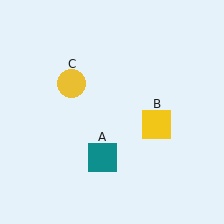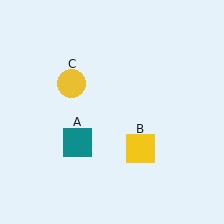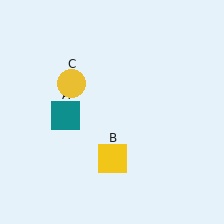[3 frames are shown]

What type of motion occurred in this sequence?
The teal square (object A), yellow square (object B) rotated clockwise around the center of the scene.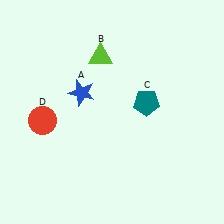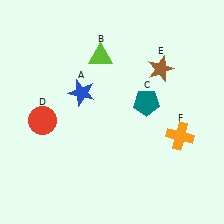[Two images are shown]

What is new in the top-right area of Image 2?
A brown star (E) was added in the top-right area of Image 2.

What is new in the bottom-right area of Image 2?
An orange cross (F) was added in the bottom-right area of Image 2.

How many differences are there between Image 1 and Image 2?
There are 2 differences between the two images.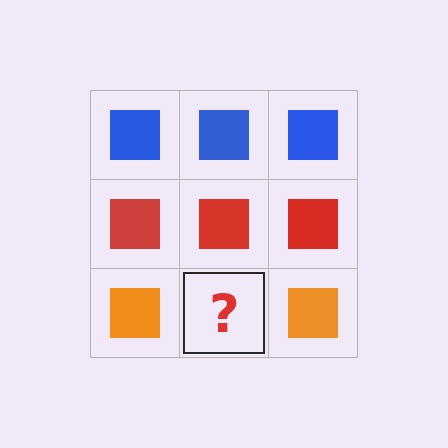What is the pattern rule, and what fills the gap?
The rule is that each row has a consistent color. The gap should be filled with an orange square.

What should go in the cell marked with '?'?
The missing cell should contain an orange square.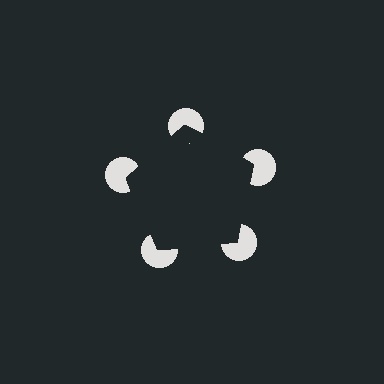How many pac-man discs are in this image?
There are 5 — one at each vertex of the illusory pentagon.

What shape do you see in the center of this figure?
An illusory pentagon — its edges are inferred from the aligned wedge cuts in the pac-man discs, not physically drawn.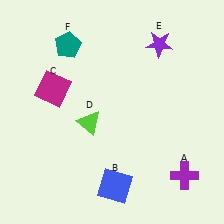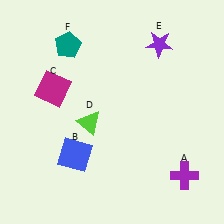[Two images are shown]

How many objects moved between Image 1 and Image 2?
1 object moved between the two images.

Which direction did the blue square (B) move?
The blue square (B) moved left.